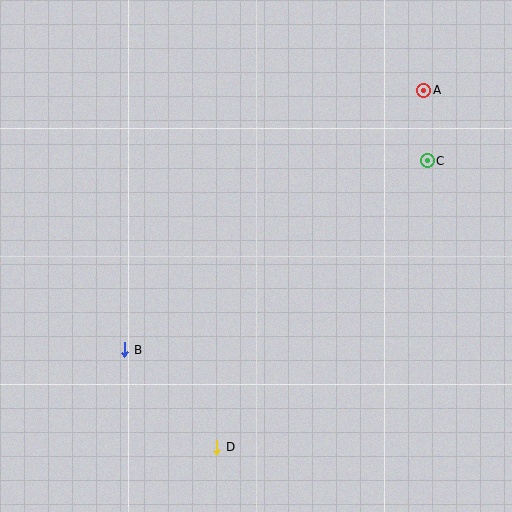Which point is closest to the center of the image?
Point B at (125, 350) is closest to the center.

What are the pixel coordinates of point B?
Point B is at (125, 350).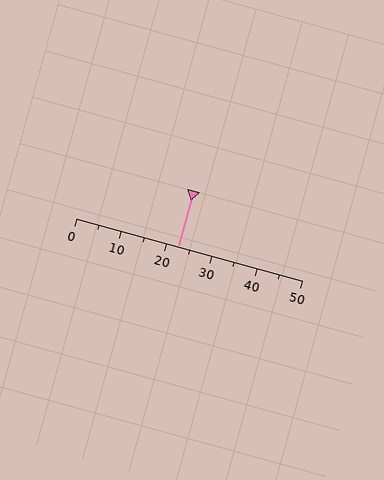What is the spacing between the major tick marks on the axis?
The major ticks are spaced 10 apart.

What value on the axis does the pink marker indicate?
The marker indicates approximately 22.5.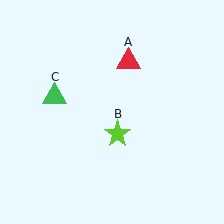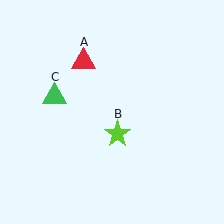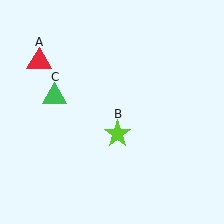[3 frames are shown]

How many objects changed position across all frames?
1 object changed position: red triangle (object A).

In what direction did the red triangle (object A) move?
The red triangle (object A) moved left.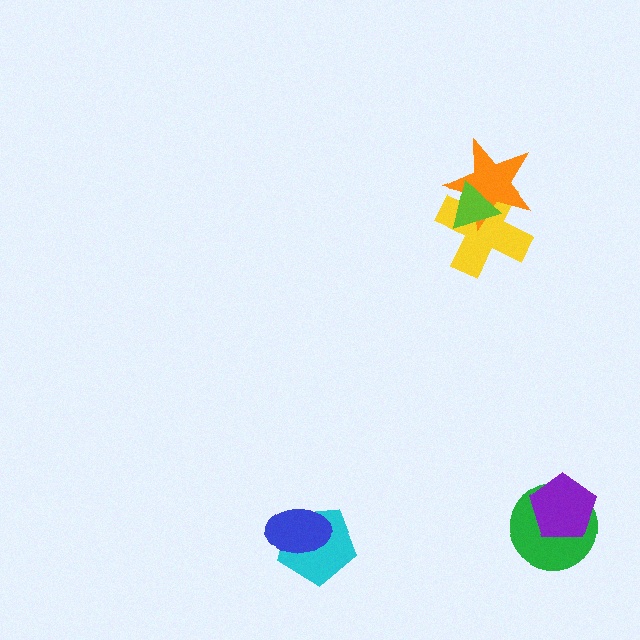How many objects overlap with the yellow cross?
2 objects overlap with the yellow cross.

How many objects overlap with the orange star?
2 objects overlap with the orange star.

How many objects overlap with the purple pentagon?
1 object overlaps with the purple pentagon.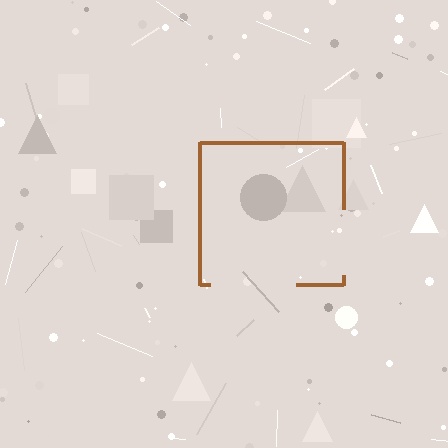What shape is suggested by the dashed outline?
The dashed outline suggests a square.